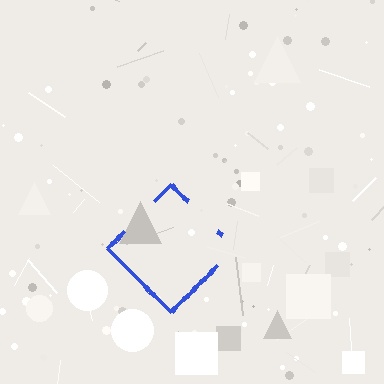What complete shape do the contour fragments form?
The contour fragments form a diamond.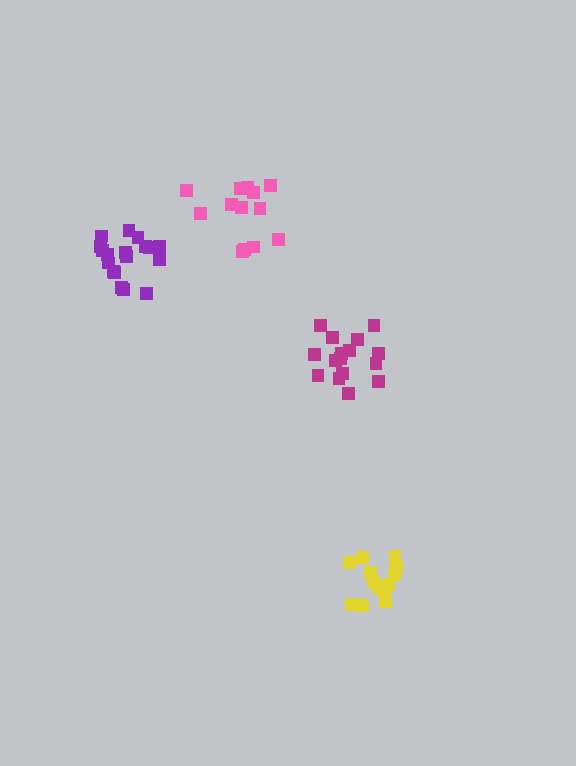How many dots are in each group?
Group 1: 18 dots, Group 2: 17 dots, Group 3: 13 dots, Group 4: 13 dots (61 total).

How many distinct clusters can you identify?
There are 4 distinct clusters.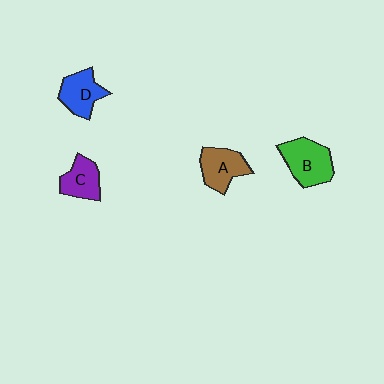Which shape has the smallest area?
Shape C (purple).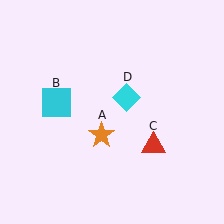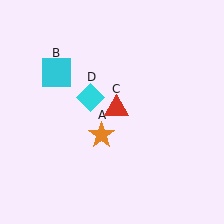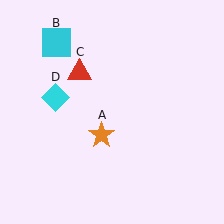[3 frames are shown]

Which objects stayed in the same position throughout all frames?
Orange star (object A) remained stationary.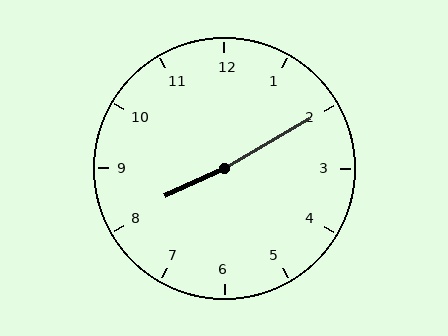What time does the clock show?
8:10.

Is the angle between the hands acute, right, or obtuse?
It is obtuse.